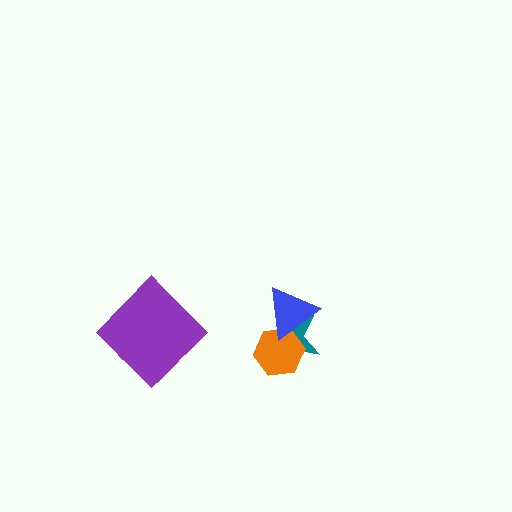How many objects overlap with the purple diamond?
0 objects overlap with the purple diamond.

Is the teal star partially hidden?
Yes, it is partially covered by another shape.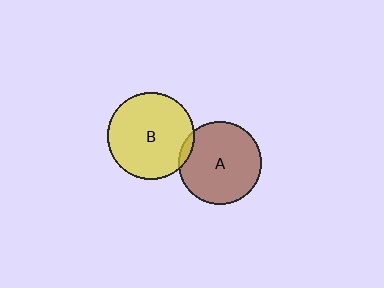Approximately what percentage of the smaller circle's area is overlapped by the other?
Approximately 5%.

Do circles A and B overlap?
Yes.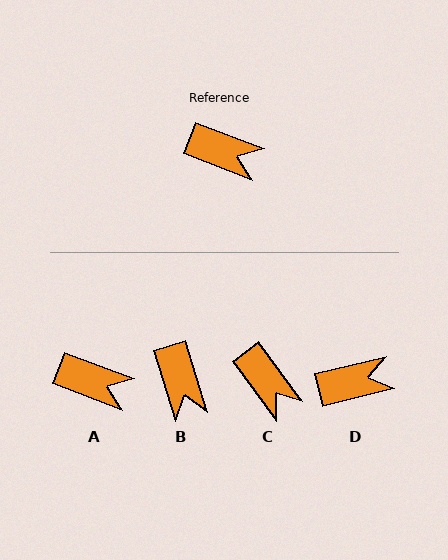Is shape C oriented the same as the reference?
No, it is off by about 33 degrees.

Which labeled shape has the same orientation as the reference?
A.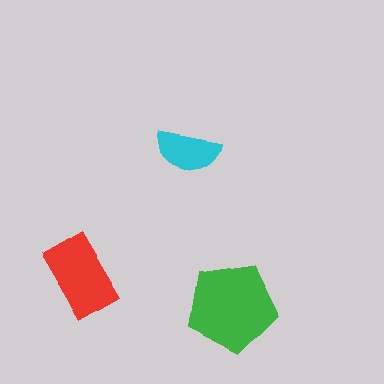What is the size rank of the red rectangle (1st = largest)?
2nd.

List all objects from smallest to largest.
The cyan semicircle, the red rectangle, the green pentagon.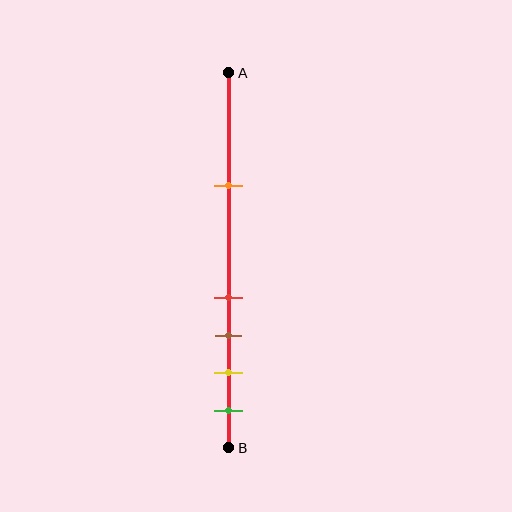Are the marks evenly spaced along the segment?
No, the marks are not evenly spaced.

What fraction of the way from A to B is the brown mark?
The brown mark is approximately 70% (0.7) of the way from A to B.